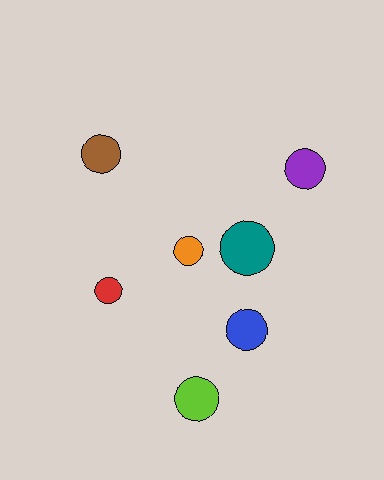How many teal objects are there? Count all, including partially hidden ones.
There is 1 teal object.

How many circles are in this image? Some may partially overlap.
There are 7 circles.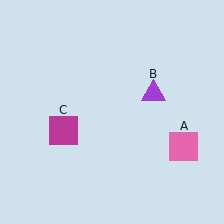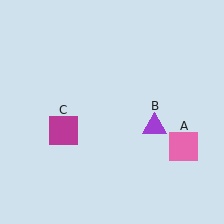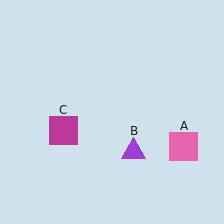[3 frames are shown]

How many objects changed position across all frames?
1 object changed position: purple triangle (object B).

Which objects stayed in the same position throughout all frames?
Pink square (object A) and magenta square (object C) remained stationary.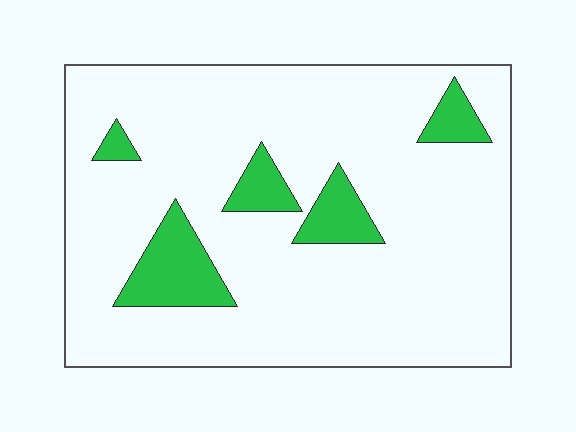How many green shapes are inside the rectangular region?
5.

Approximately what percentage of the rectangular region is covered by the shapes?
Approximately 15%.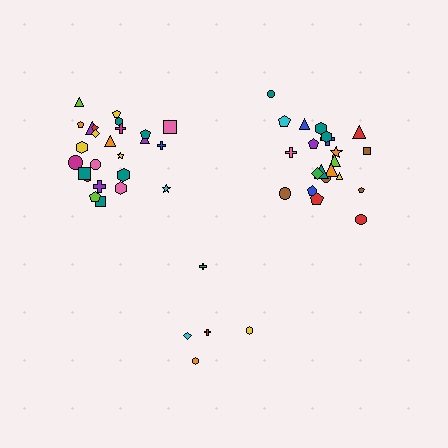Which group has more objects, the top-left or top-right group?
The top-left group.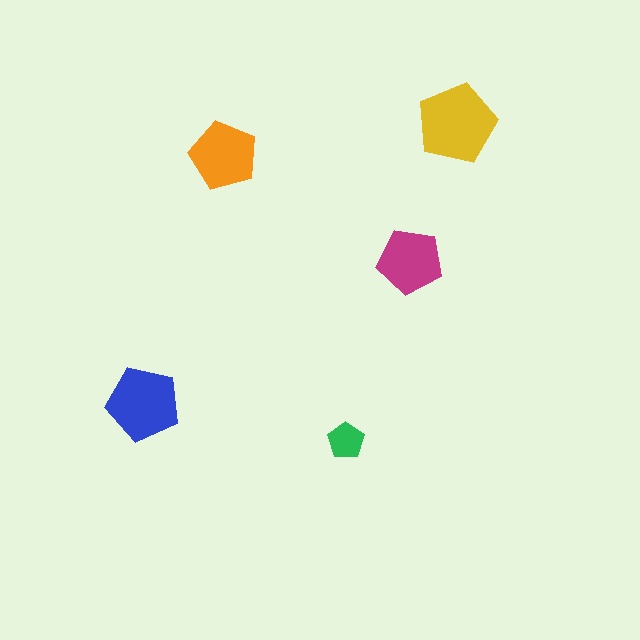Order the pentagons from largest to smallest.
the yellow one, the blue one, the orange one, the magenta one, the green one.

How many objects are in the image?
There are 5 objects in the image.